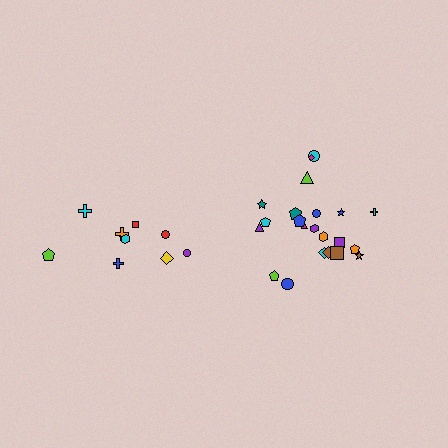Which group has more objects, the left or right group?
The right group.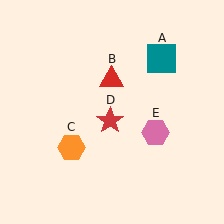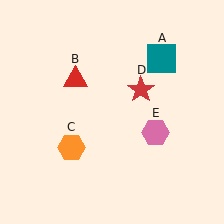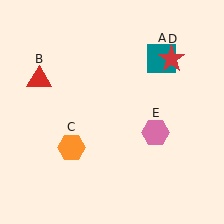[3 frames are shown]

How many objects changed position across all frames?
2 objects changed position: red triangle (object B), red star (object D).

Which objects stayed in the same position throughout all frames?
Teal square (object A) and orange hexagon (object C) and pink hexagon (object E) remained stationary.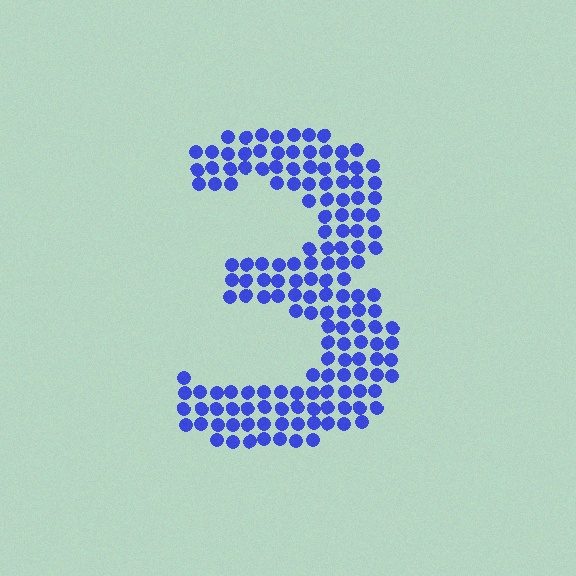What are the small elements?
The small elements are circles.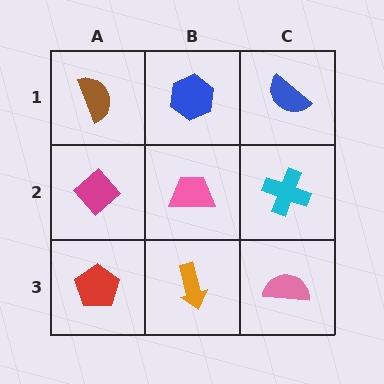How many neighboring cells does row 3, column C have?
2.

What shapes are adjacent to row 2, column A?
A brown semicircle (row 1, column A), a red pentagon (row 3, column A), a pink trapezoid (row 2, column B).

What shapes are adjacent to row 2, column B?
A blue hexagon (row 1, column B), an orange arrow (row 3, column B), a magenta diamond (row 2, column A), a cyan cross (row 2, column C).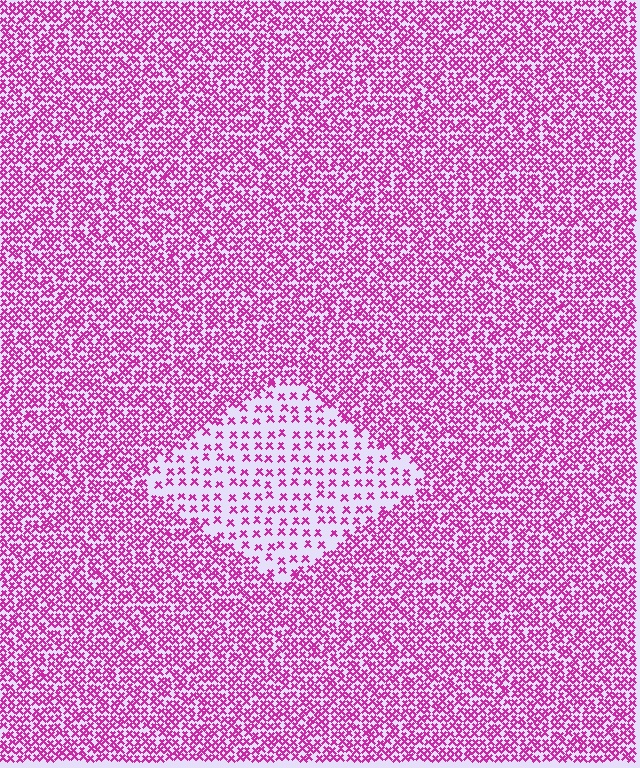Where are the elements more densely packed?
The elements are more densely packed outside the diamond boundary.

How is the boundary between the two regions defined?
The boundary is defined by a change in element density (approximately 2.6x ratio). All elements are the same color, size, and shape.